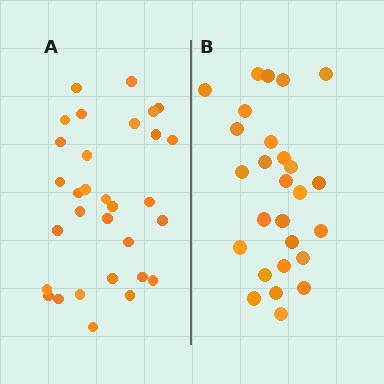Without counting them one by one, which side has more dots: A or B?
Region A (the left region) has more dots.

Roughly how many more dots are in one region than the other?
Region A has about 4 more dots than region B.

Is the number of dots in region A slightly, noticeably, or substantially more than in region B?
Region A has only slightly more — the two regions are fairly close. The ratio is roughly 1.1 to 1.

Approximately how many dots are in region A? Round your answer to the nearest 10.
About 30 dots. (The exact count is 31, which rounds to 30.)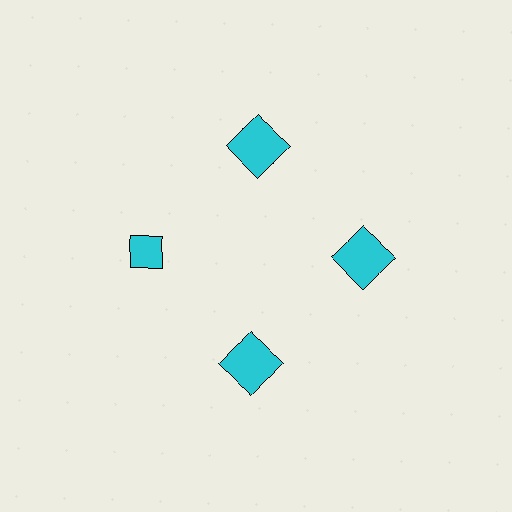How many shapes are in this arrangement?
There are 4 shapes arranged in a ring pattern.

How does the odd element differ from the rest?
It has a different shape: diamond instead of square.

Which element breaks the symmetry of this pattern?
The cyan diamond at roughly the 9 o'clock position breaks the symmetry. All other shapes are cyan squares.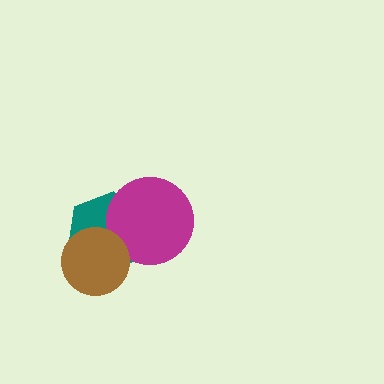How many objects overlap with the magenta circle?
2 objects overlap with the magenta circle.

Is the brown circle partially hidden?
No, no other shape covers it.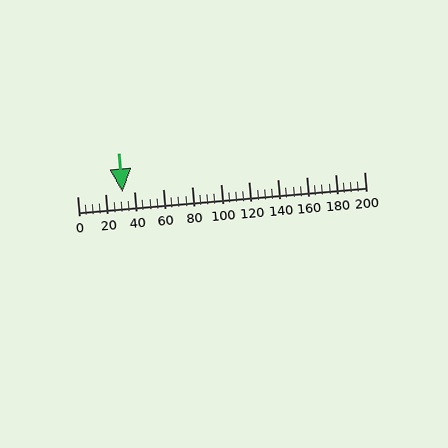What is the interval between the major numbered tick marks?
The major tick marks are spaced 20 units apart.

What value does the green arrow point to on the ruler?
The green arrow points to approximately 31.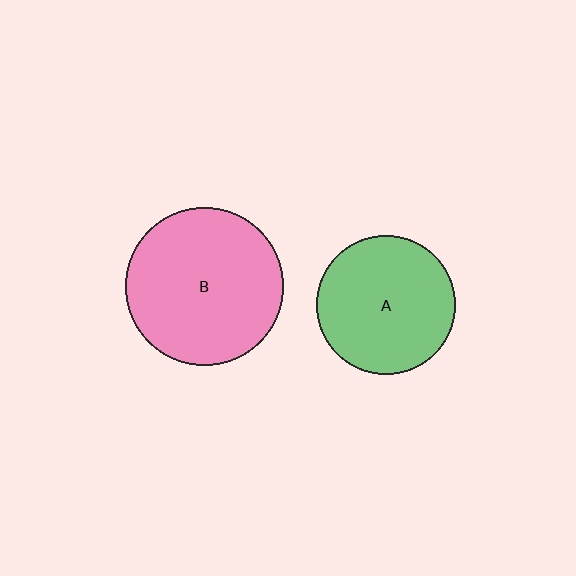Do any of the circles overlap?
No, none of the circles overlap.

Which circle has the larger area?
Circle B (pink).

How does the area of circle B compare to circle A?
Approximately 1.3 times.